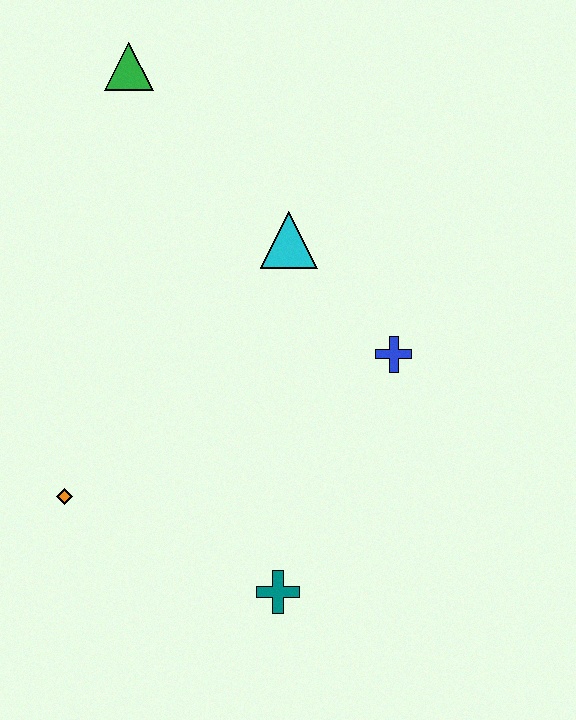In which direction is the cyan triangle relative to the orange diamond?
The cyan triangle is above the orange diamond.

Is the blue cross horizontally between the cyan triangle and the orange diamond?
No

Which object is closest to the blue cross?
The cyan triangle is closest to the blue cross.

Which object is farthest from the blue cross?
The green triangle is farthest from the blue cross.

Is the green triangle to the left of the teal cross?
Yes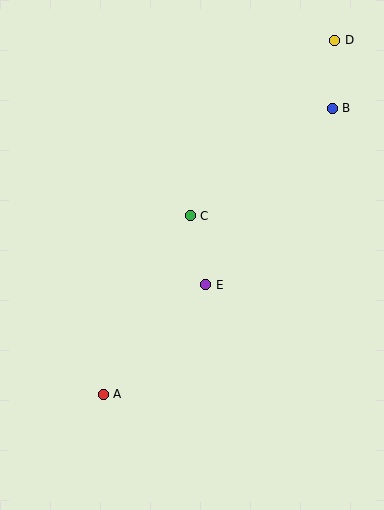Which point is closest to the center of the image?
Point E at (206, 285) is closest to the center.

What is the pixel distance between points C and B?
The distance between C and B is 178 pixels.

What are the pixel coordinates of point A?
Point A is at (103, 394).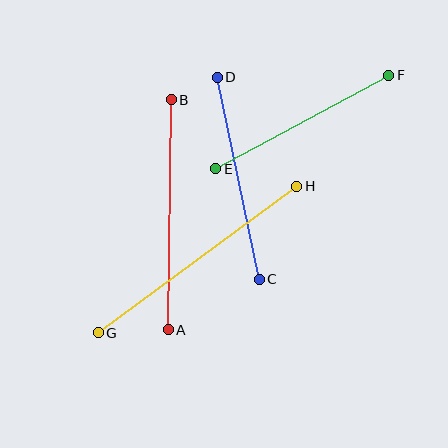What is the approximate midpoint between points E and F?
The midpoint is at approximately (302, 122) pixels.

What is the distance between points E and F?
The distance is approximately 196 pixels.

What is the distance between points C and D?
The distance is approximately 206 pixels.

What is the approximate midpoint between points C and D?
The midpoint is at approximately (238, 178) pixels.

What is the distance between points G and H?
The distance is approximately 247 pixels.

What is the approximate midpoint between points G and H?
The midpoint is at approximately (197, 260) pixels.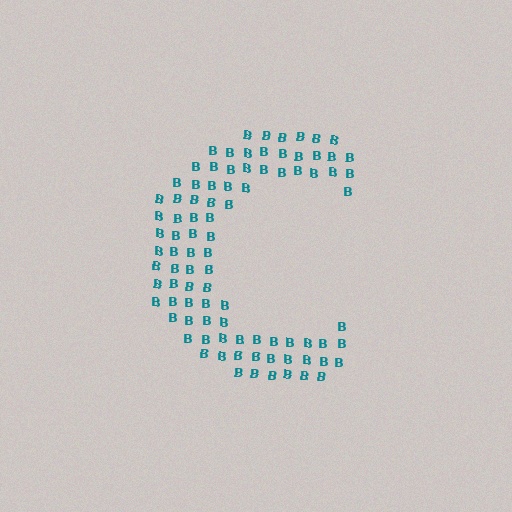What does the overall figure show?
The overall figure shows the letter C.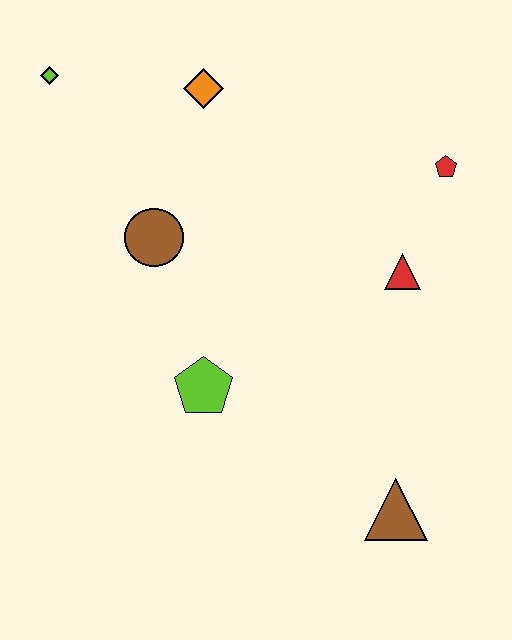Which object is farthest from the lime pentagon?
The lime diamond is farthest from the lime pentagon.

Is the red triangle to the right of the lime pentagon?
Yes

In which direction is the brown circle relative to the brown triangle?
The brown circle is above the brown triangle.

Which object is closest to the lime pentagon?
The brown circle is closest to the lime pentagon.